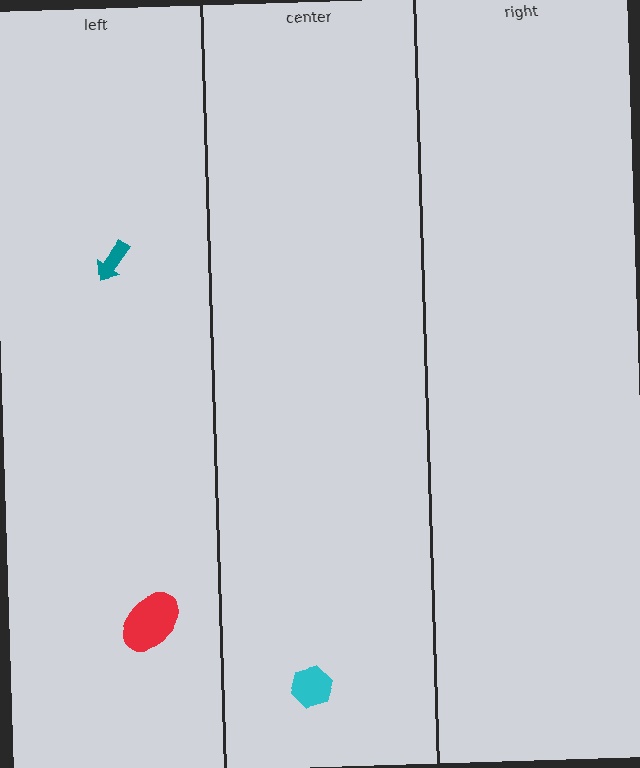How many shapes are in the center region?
1.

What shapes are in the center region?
The cyan hexagon.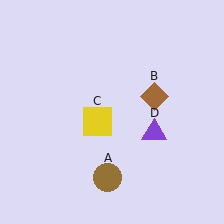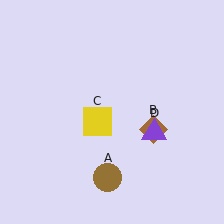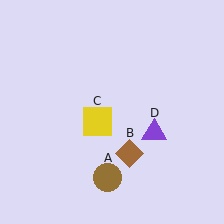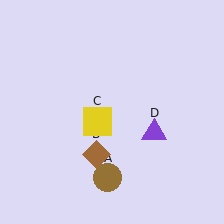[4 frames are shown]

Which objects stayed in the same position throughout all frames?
Brown circle (object A) and yellow square (object C) and purple triangle (object D) remained stationary.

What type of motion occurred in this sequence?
The brown diamond (object B) rotated clockwise around the center of the scene.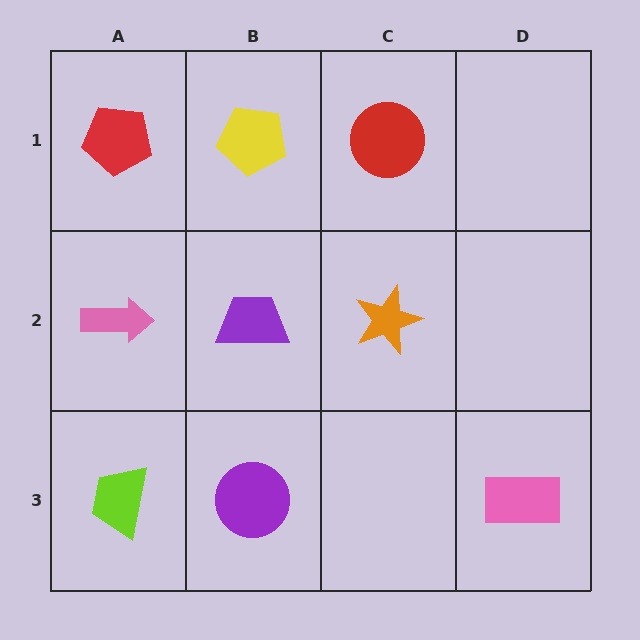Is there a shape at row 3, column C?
No, that cell is empty.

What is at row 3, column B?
A purple circle.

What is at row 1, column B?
A yellow pentagon.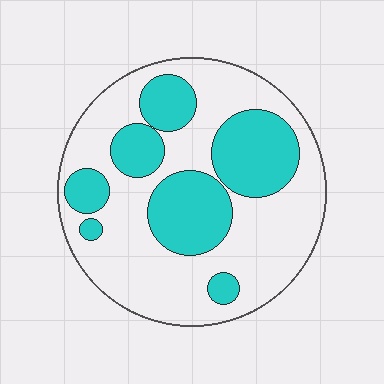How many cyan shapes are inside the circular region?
7.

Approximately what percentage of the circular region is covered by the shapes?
Approximately 35%.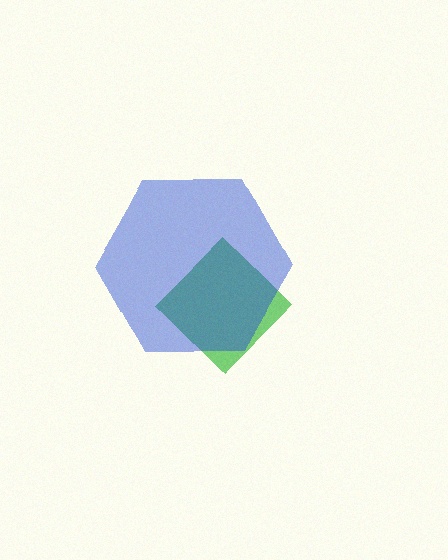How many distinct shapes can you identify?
There are 2 distinct shapes: a green diamond, a blue hexagon.